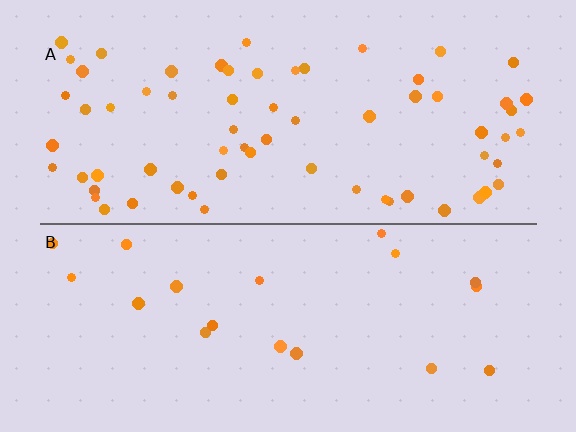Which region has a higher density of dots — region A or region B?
A (the top).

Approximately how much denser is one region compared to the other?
Approximately 3.5× — region A over region B.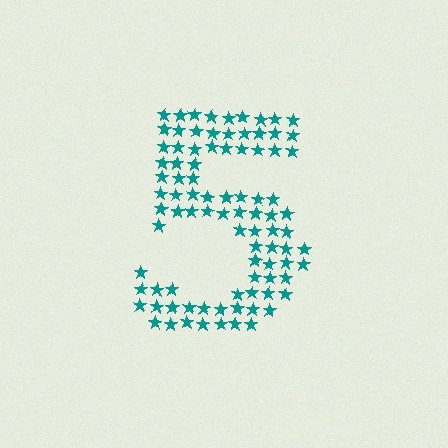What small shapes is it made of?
It is made of small stars.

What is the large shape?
The large shape is the digit 5.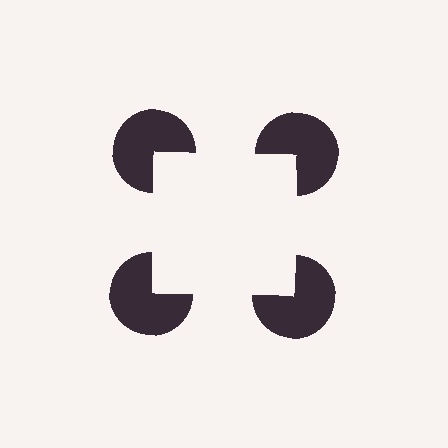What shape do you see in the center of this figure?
An illusory square — its edges are inferred from the aligned wedge cuts in the pac-man discs, not physically drawn.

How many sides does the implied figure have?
4 sides.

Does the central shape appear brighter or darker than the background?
It typically appears slightly brighter than the background, even though no actual brightness change is drawn.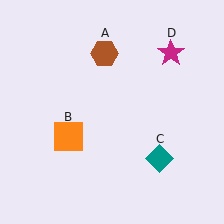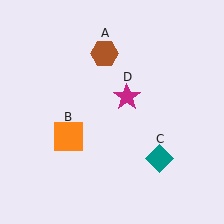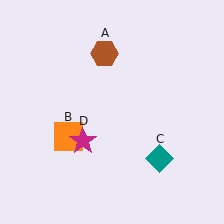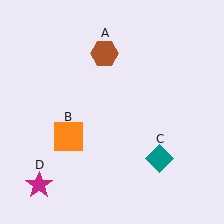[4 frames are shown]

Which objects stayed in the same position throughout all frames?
Brown hexagon (object A) and orange square (object B) and teal diamond (object C) remained stationary.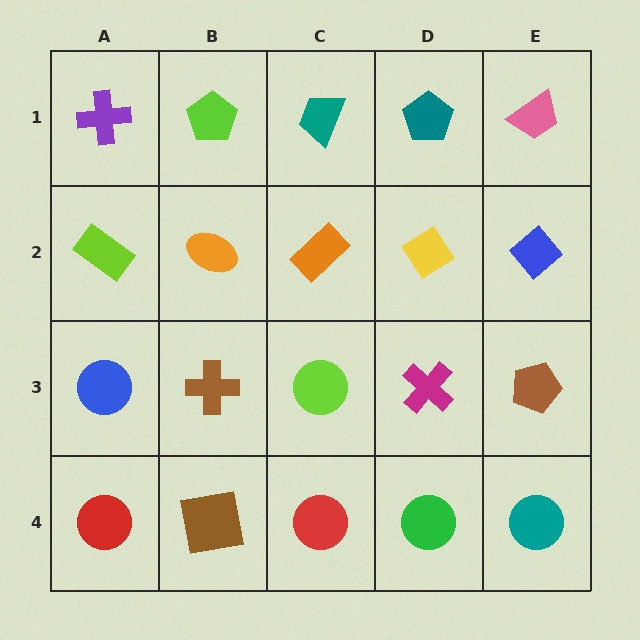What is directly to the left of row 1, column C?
A lime pentagon.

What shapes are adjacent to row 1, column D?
A yellow diamond (row 2, column D), a teal trapezoid (row 1, column C), a pink trapezoid (row 1, column E).